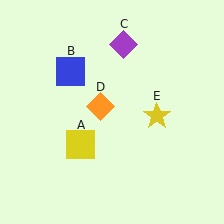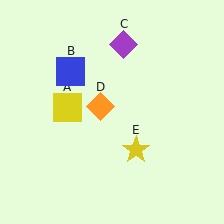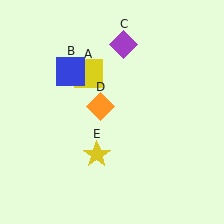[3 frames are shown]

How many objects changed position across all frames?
2 objects changed position: yellow square (object A), yellow star (object E).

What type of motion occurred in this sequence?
The yellow square (object A), yellow star (object E) rotated clockwise around the center of the scene.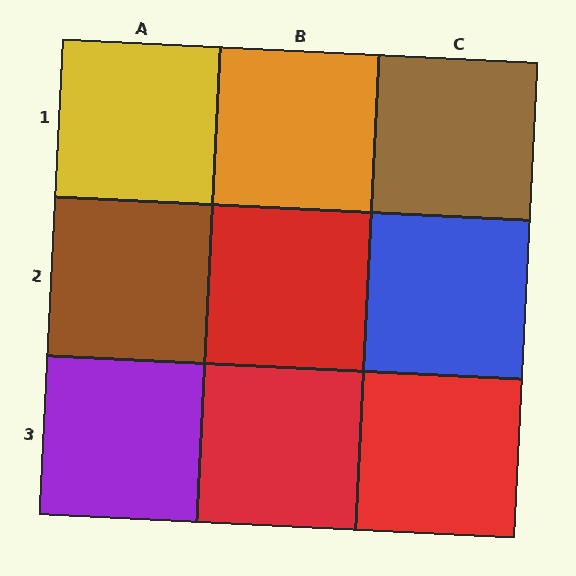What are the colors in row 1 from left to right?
Yellow, orange, brown.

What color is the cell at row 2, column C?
Blue.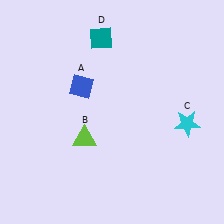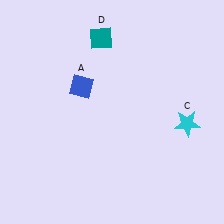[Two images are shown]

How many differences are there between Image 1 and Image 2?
There is 1 difference between the two images.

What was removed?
The lime triangle (B) was removed in Image 2.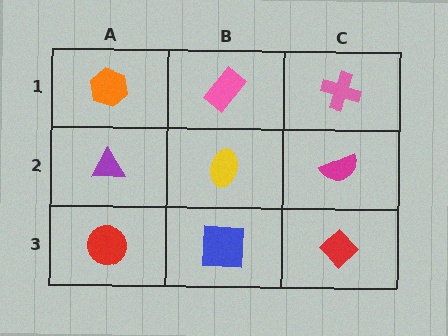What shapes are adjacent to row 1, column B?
A yellow ellipse (row 2, column B), an orange hexagon (row 1, column A), a pink cross (row 1, column C).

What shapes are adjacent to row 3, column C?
A magenta semicircle (row 2, column C), a blue square (row 3, column B).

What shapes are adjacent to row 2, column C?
A pink cross (row 1, column C), a red diamond (row 3, column C), a yellow ellipse (row 2, column B).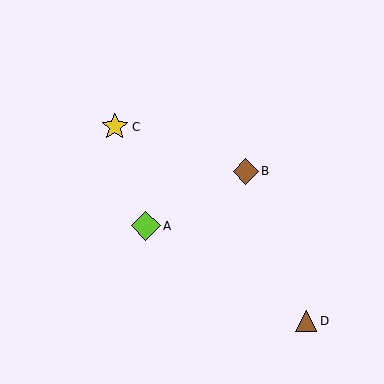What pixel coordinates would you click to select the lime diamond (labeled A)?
Click at (146, 226) to select the lime diamond A.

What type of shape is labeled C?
Shape C is a yellow star.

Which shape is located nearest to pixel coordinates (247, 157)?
The brown diamond (labeled B) at (246, 171) is nearest to that location.